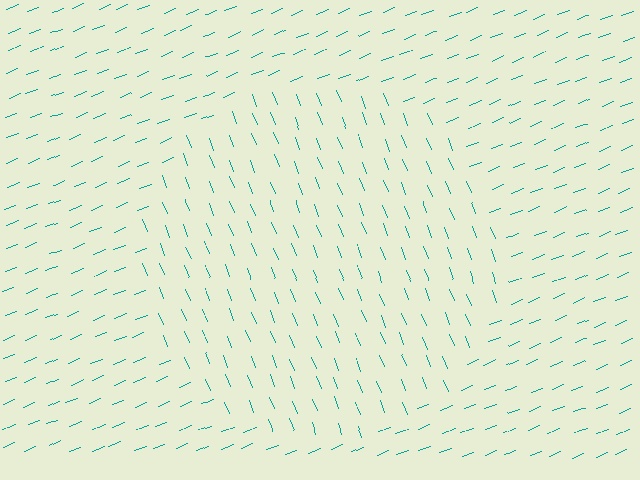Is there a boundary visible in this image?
Yes, there is a texture boundary formed by a change in line orientation.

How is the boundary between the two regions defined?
The boundary is defined purely by a change in line orientation (approximately 89 degrees difference). All lines are the same color and thickness.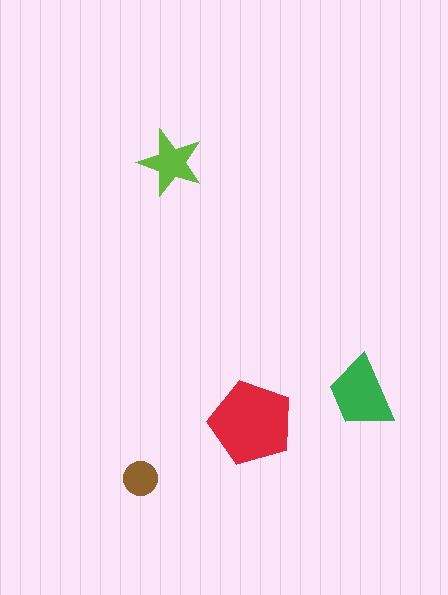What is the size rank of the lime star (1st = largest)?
3rd.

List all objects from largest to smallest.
The red pentagon, the green trapezoid, the lime star, the brown circle.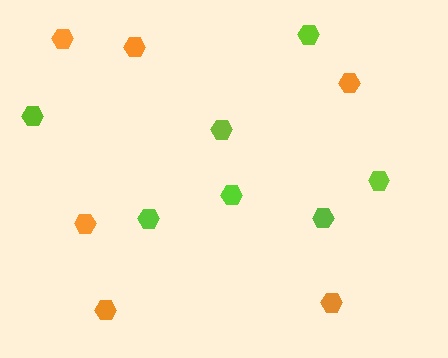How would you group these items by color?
There are 2 groups: one group of lime hexagons (7) and one group of orange hexagons (6).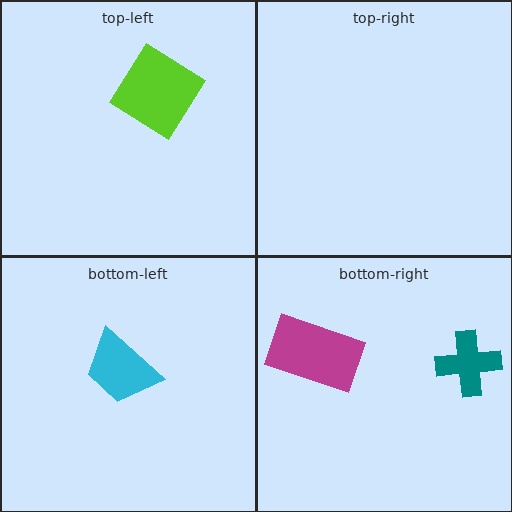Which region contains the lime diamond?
The top-left region.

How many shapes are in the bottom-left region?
1.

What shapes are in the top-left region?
The lime diamond.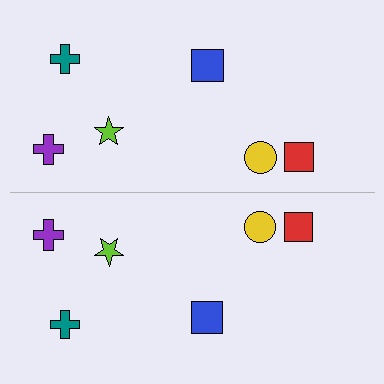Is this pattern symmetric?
Yes, this pattern has bilateral (reflection) symmetry.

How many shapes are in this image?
There are 12 shapes in this image.